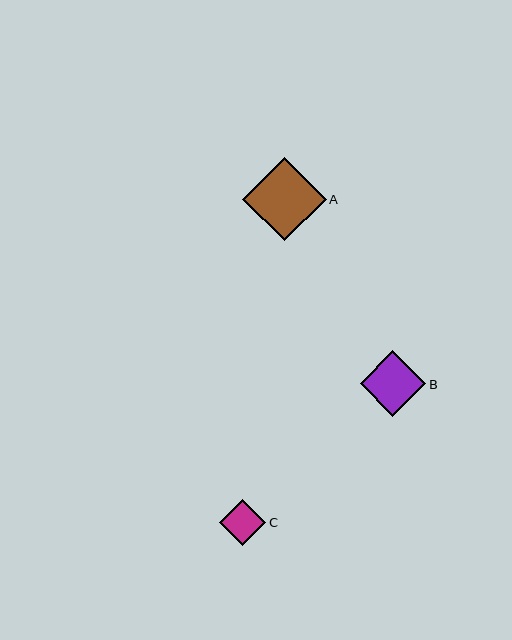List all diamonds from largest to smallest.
From largest to smallest: A, B, C.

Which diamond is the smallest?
Diamond C is the smallest with a size of approximately 46 pixels.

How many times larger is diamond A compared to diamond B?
Diamond A is approximately 1.3 times the size of diamond B.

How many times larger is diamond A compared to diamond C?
Diamond A is approximately 1.8 times the size of diamond C.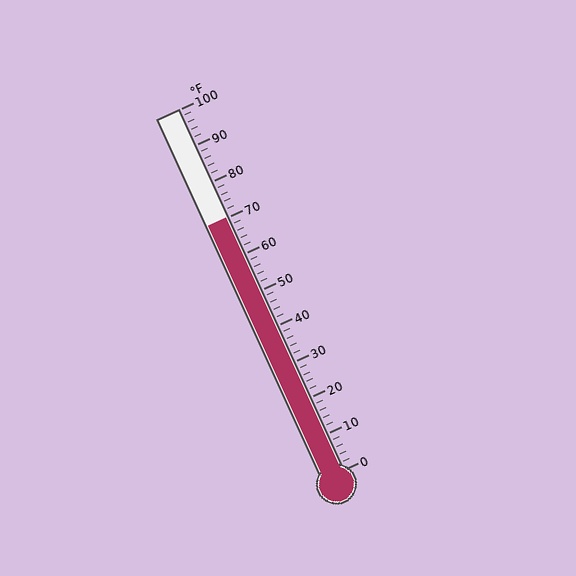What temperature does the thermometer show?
The thermometer shows approximately 70°F.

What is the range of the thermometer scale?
The thermometer scale ranges from 0°F to 100°F.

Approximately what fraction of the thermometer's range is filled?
The thermometer is filled to approximately 70% of its range.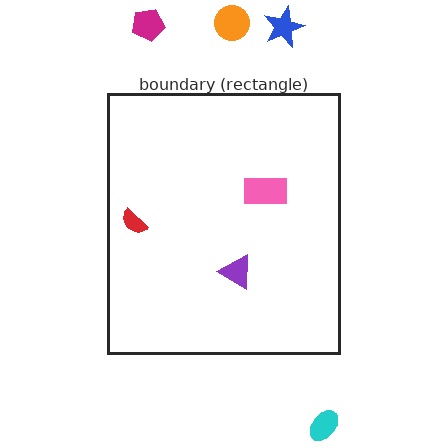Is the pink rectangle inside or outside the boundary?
Inside.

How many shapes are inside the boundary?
3 inside, 4 outside.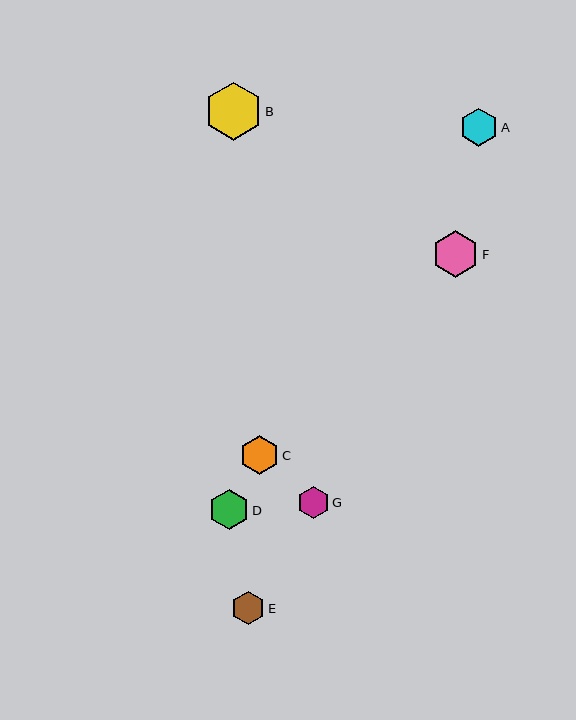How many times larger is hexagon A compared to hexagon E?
Hexagon A is approximately 1.1 times the size of hexagon E.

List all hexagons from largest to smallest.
From largest to smallest: B, F, D, C, A, E, G.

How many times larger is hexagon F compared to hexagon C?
Hexagon F is approximately 1.2 times the size of hexagon C.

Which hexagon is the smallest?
Hexagon G is the smallest with a size of approximately 32 pixels.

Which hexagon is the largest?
Hexagon B is the largest with a size of approximately 58 pixels.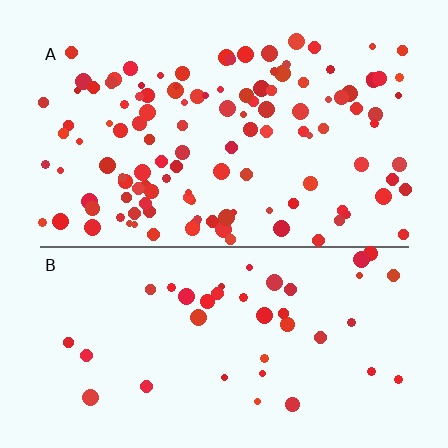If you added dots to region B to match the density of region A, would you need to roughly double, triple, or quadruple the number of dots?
Approximately triple.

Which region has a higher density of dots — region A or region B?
A (the top).